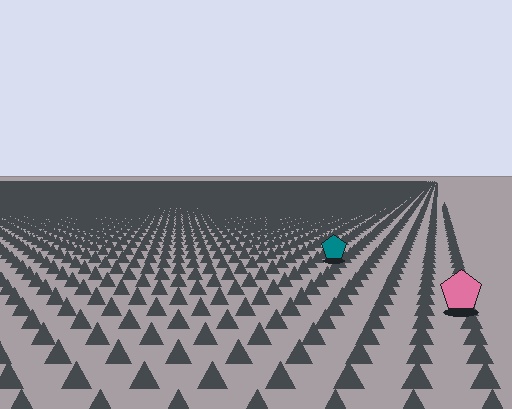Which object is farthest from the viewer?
The teal pentagon is farthest from the viewer. It appears smaller and the ground texture around it is denser.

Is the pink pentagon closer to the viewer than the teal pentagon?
Yes. The pink pentagon is closer — you can tell from the texture gradient: the ground texture is coarser near it.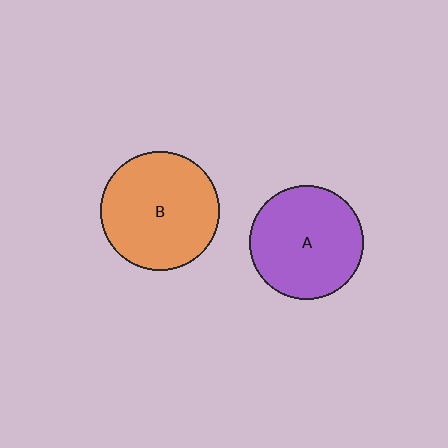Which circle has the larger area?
Circle B (orange).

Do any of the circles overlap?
No, none of the circles overlap.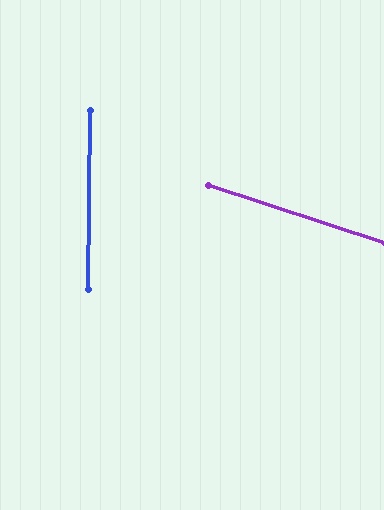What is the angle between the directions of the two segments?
Approximately 72 degrees.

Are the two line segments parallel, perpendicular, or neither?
Neither parallel nor perpendicular — they differ by about 72°.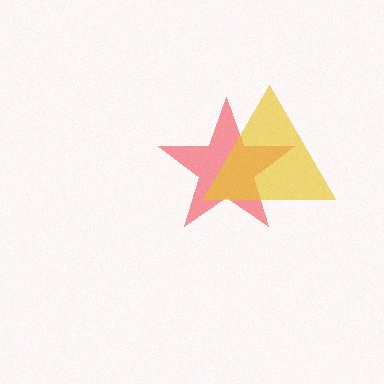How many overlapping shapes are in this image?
There are 2 overlapping shapes in the image.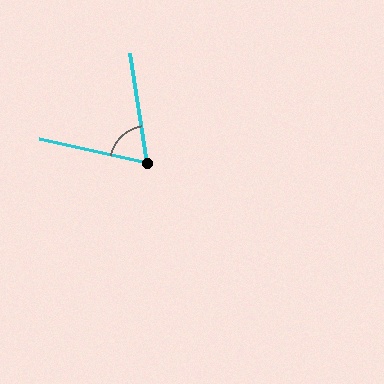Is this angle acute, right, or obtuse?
It is acute.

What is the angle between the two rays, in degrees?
Approximately 69 degrees.